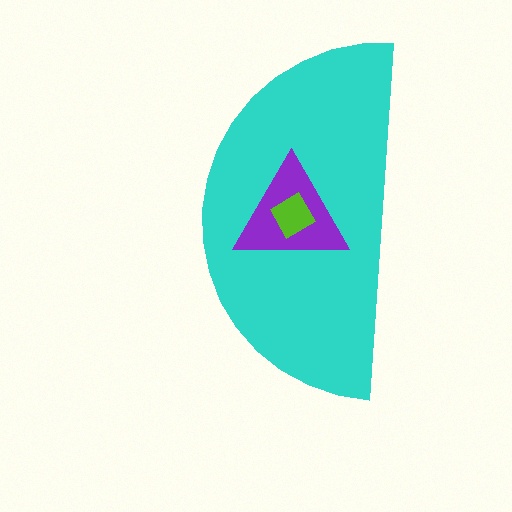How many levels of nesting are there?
3.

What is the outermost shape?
The cyan semicircle.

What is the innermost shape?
The lime diamond.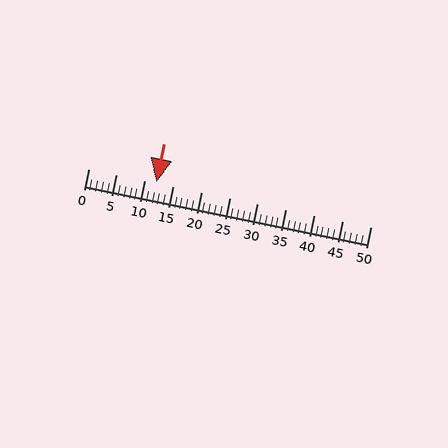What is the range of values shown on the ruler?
The ruler shows values from 0 to 50.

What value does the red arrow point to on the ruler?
The red arrow points to approximately 12.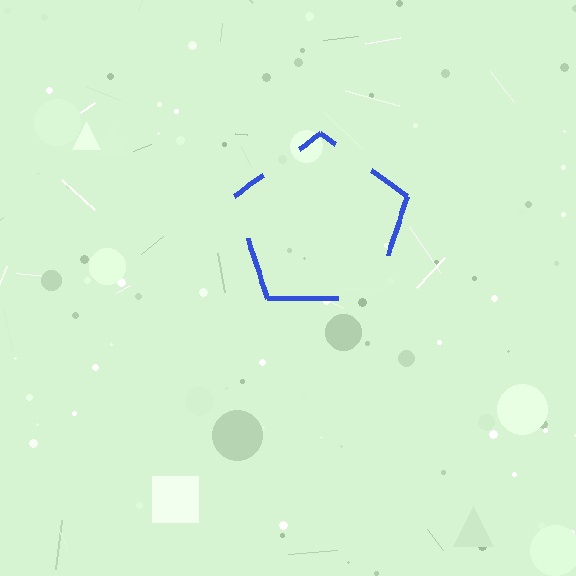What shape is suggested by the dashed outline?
The dashed outline suggests a pentagon.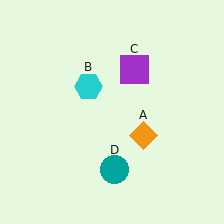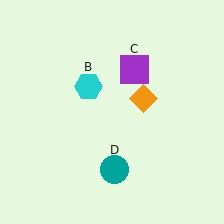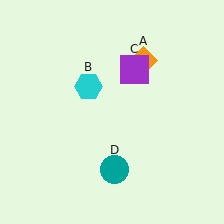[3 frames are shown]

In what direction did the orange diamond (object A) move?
The orange diamond (object A) moved up.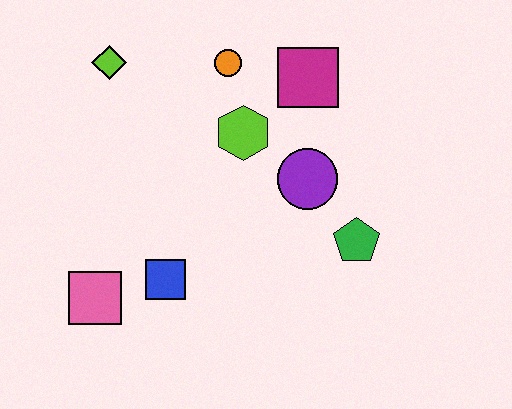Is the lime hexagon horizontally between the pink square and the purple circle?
Yes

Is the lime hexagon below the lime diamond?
Yes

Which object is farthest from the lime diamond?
The green pentagon is farthest from the lime diamond.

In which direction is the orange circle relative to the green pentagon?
The orange circle is above the green pentagon.